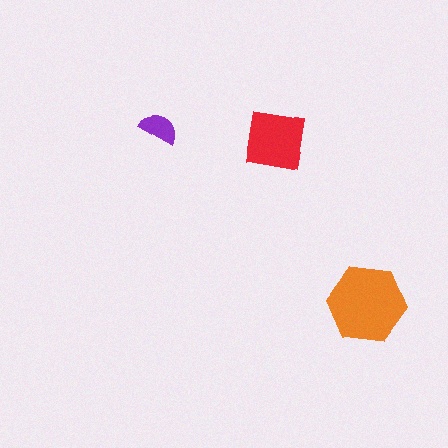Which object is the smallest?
The purple semicircle.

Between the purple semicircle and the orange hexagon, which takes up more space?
The orange hexagon.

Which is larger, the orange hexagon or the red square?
The orange hexagon.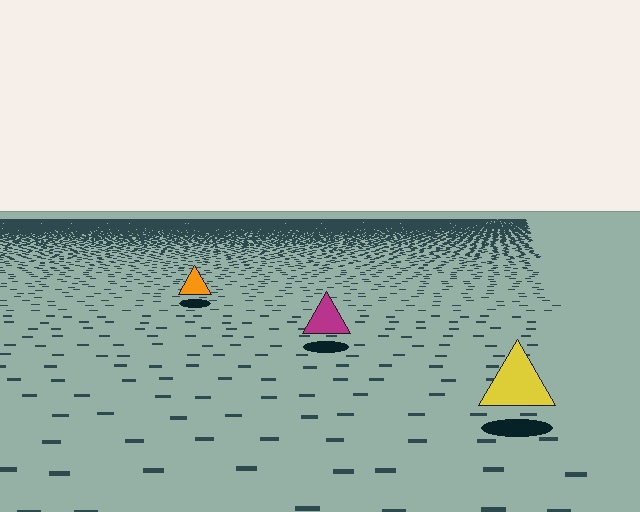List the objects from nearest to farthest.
From nearest to farthest: the yellow triangle, the magenta triangle, the orange triangle.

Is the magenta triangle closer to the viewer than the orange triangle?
Yes. The magenta triangle is closer — you can tell from the texture gradient: the ground texture is coarser near it.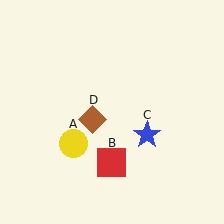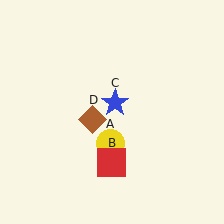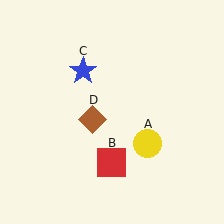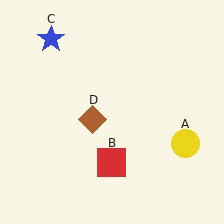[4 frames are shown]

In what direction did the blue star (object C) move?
The blue star (object C) moved up and to the left.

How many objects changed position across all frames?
2 objects changed position: yellow circle (object A), blue star (object C).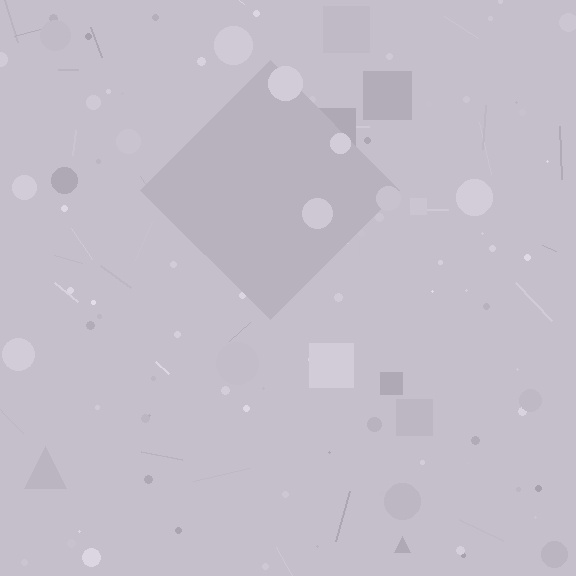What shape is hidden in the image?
A diamond is hidden in the image.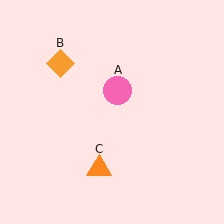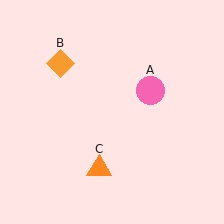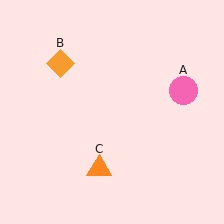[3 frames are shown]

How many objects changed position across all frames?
1 object changed position: pink circle (object A).